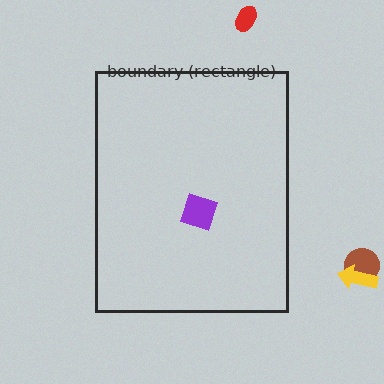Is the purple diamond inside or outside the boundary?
Inside.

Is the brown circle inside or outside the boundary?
Outside.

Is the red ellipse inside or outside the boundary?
Outside.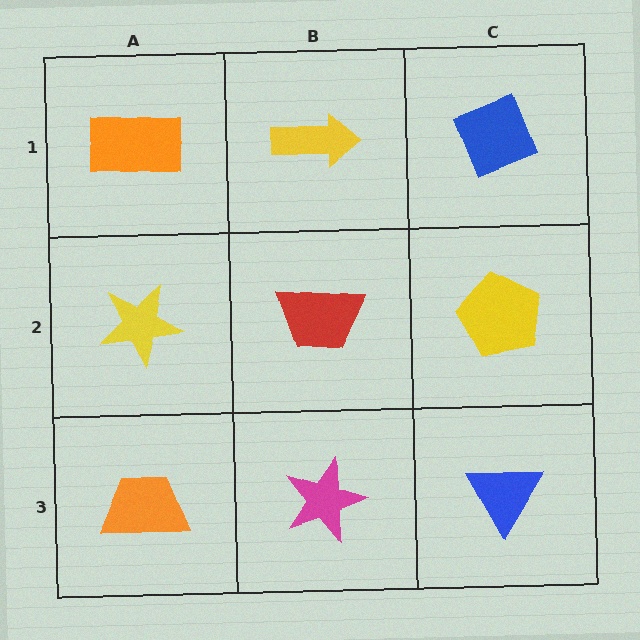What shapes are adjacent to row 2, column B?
A yellow arrow (row 1, column B), a magenta star (row 3, column B), a yellow star (row 2, column A), a yellow pentagon (row 2, column C).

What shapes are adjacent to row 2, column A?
An orange rectangle (row 1, column A), an orange trapezoid (row 3, column A), a red trapezoid (row 2, column B).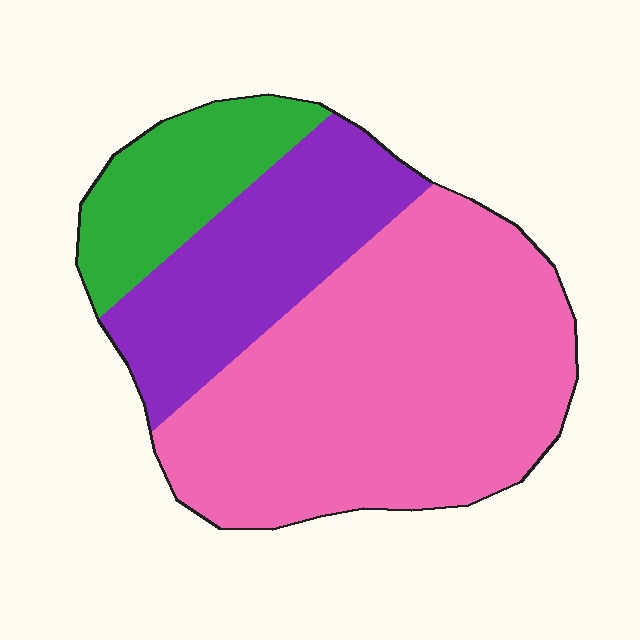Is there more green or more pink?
Pink.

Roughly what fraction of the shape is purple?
Purple covers around 25% of the shape.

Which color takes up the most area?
Pink, at roughly 60%.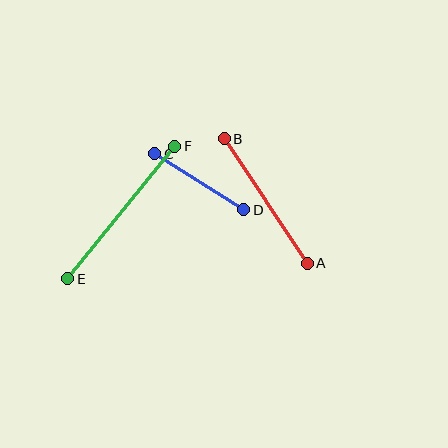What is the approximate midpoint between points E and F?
The midpoint is at approximately (121, 212) pixels.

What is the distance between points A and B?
The distance is approximately 149 pixels.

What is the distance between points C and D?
The distance is approximately 105 pixels.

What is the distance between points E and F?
The distance is approximately 170 pixels.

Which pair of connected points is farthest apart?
Points E and F are farthest apart.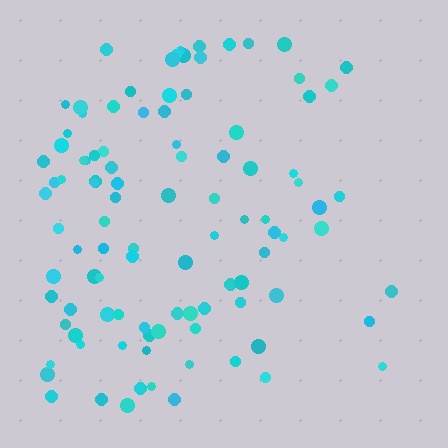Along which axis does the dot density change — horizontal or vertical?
Horizontal.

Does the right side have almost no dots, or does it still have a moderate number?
Still a moderate number, just noticeably fewer than the left.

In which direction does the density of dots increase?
From right to left, with the left side densest.